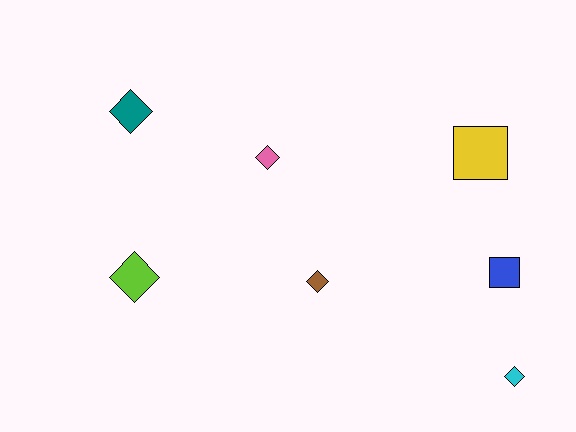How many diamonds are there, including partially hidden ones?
There are 5 diamonds.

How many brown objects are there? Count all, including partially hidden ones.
There is 1 brown object.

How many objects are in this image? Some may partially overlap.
There are 7 objects.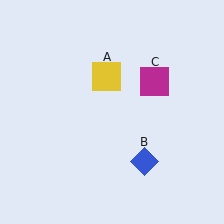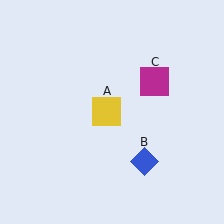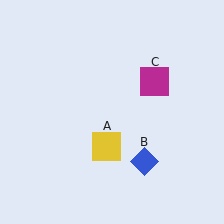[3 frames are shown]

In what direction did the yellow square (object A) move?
The yellow square (object A) moved down.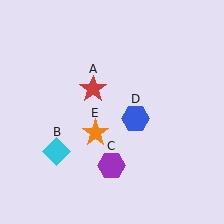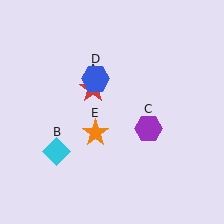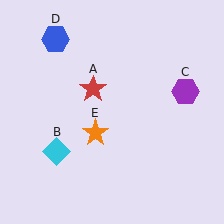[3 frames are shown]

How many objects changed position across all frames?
2 objects changed position: purple hexagon (object C), blue hexagon (object D).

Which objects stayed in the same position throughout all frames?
Red star (object A) and cyan diamond (object B) and orange star (object E) remained stationary.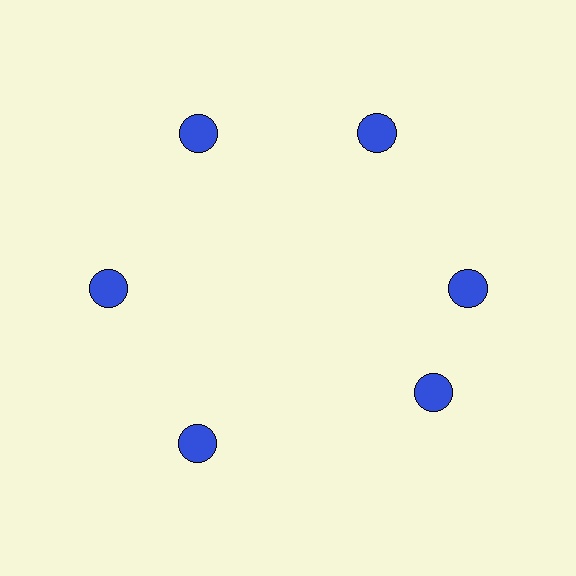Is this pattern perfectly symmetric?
No. The 6 blue circles are arranged in a ring, but one element near the 5 o'clock position is rotated out of alignment along the ring, breaking the 6-fold rotational symmetry.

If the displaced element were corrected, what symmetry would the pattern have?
It would have 6-fold rotational symmetry — the pattern would map onto itself every 60 degrees.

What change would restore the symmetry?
The symmetry would be restored by rotating it back into even spacing with its neighbors so that all 6 circles sit at equal angles and equal distance from the center.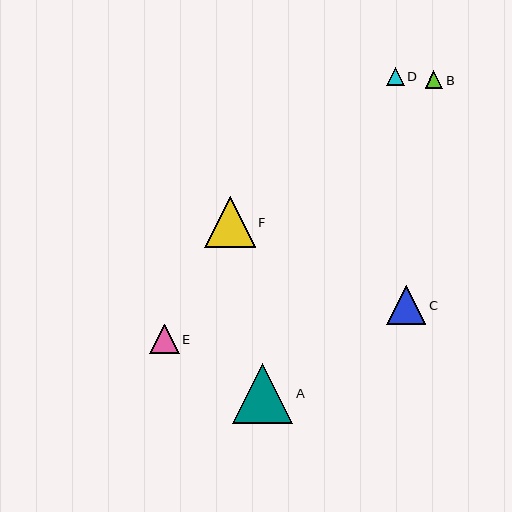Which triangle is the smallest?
Triangle B is the smallest with a size of approximately 18 pixels.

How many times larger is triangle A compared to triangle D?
Triangle A is approximately 3.4 times the size of triangle D.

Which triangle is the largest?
Triangle A is the largest with a size of approximately 60 pixels.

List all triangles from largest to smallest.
From largest to smallest: A, F, C, E, D, B.